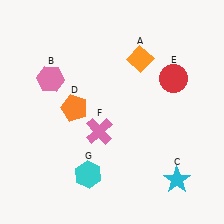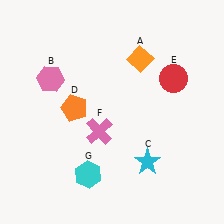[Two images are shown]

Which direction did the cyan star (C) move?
The cyan star (C) moved left.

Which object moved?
The cyan star (C) moved left.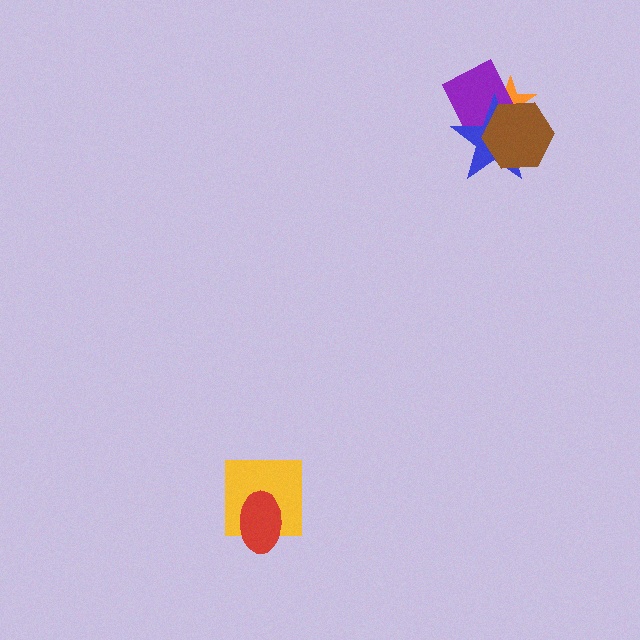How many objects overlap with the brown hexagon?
3 objects overlap with the brown hexagon.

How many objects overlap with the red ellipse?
1 object overlaps with the red ellipse.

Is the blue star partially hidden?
Yes, it is partially covered by another shape.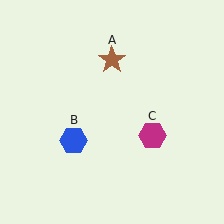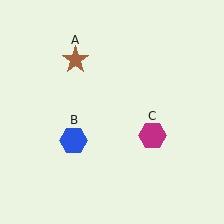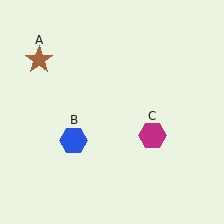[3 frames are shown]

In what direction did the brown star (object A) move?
The brown star (object A) moved left.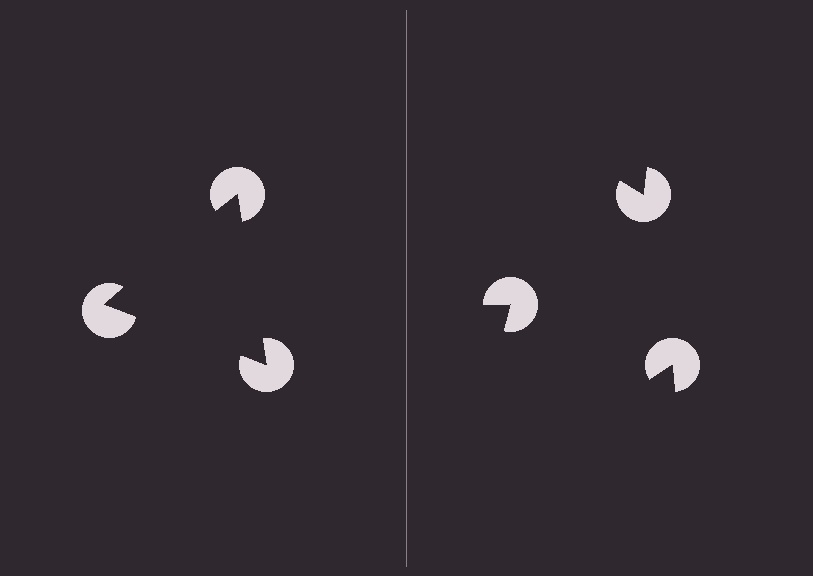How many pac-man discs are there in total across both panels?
6 — 3 on each side.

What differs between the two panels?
The pac-man discs are positioned identically on both sides; only the wedge orientations differ. On the left they align to a triangle; on the right they are misaligned.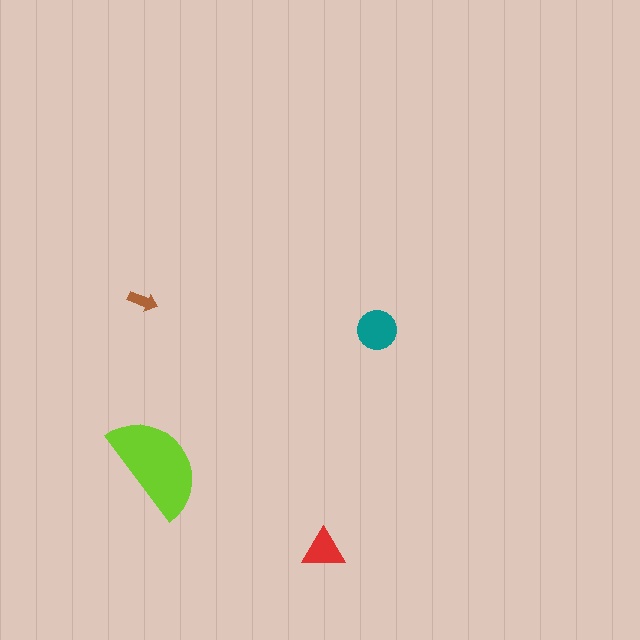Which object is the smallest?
The brown arrow.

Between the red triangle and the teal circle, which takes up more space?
The teal circle.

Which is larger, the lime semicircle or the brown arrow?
The lime semicircle.